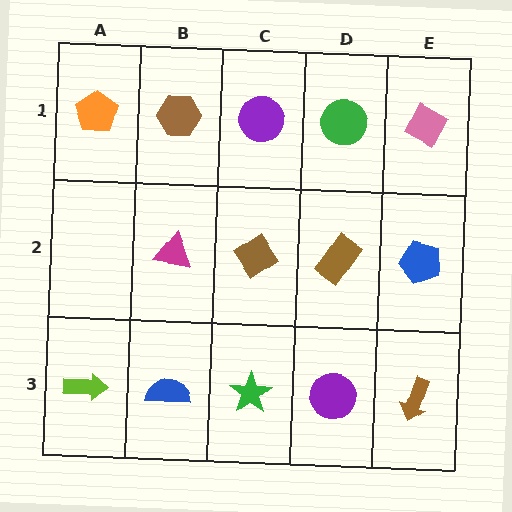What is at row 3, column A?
A lime arrow.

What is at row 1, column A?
An orange pentagon.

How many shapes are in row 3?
5 shapes.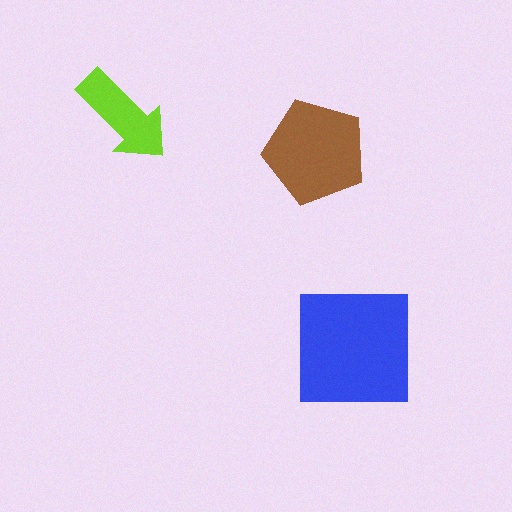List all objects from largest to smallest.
The blue square, the brown pentagon, the lime arrow.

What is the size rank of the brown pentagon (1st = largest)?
2nd.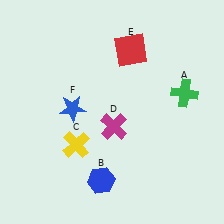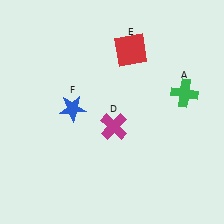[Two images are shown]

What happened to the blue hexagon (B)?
The blue hexagon (B) was removed in Image 2. It was in the bottom-left area of Image 1.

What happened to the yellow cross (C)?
The yellow cross (C) was removed in Image 2. It was in the bottom-left area of Image 1.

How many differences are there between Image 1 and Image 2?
There are 2 differences between the two images.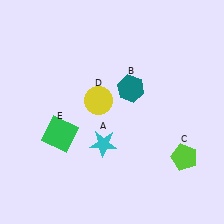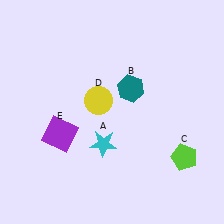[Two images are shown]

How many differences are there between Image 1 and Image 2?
There is 1 difference between the two images.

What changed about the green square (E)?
In Image 1, E is green. In Image 2, it changed to purple.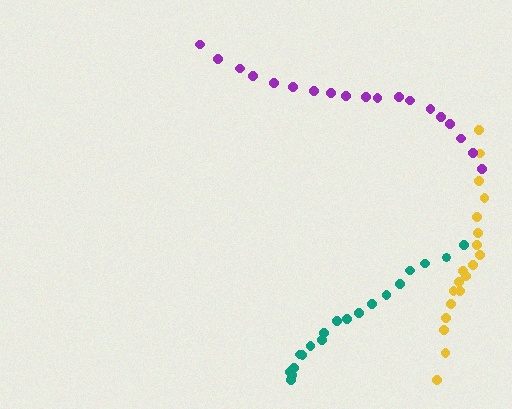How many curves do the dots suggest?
There are 3 distinct paths.